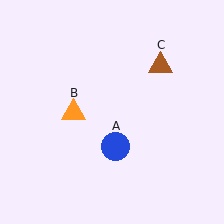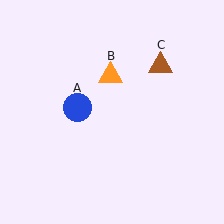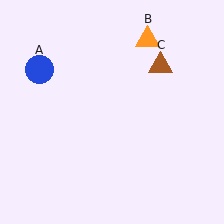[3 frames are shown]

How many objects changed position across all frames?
2 objects changed position: blue circle (object A), orange triangle (object B).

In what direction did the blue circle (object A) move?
The blue circle (object A) moved up and to the left.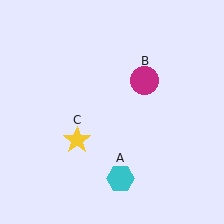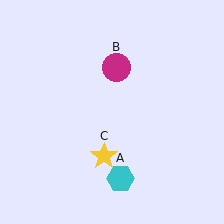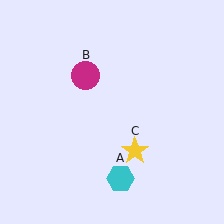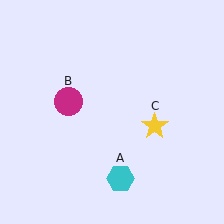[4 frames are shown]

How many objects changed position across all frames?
2 objects changed position: magenta circle (object B), yellow star (object C).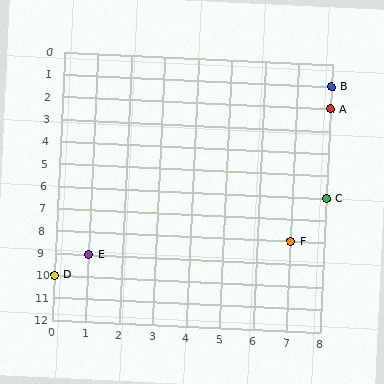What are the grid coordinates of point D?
Point D is at grid coordinates (0, 10).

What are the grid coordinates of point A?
Point A is at grid coordinates (8, 2).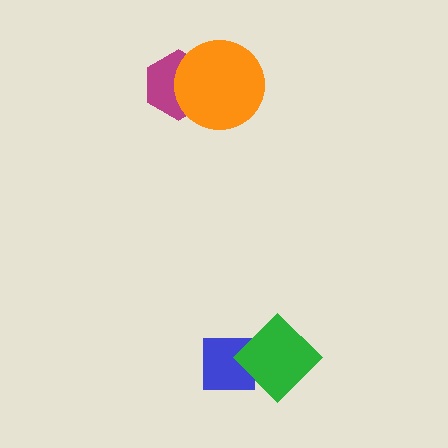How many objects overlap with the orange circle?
1 object overlaps with the orange circle.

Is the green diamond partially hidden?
No, no other shape covers it.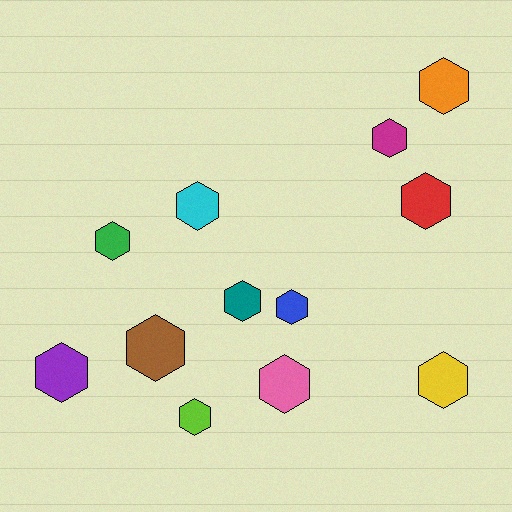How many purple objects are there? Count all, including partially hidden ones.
There is 1 purple object.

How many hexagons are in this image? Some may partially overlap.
There are 12 hexagons.